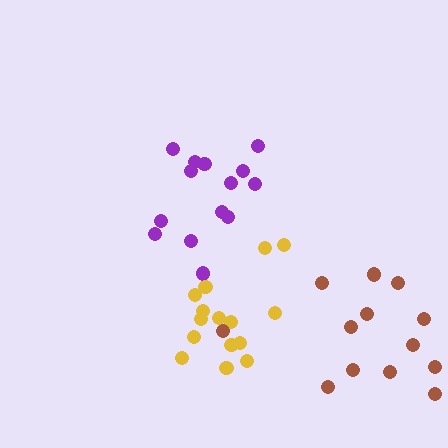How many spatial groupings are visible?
There are 3 spatial groupings.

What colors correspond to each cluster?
The clusters are colored: purple, yellow, brown.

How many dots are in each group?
Group 1: 14 dots, Group 2: 15 dots, Group 3: 13 dots (42 total).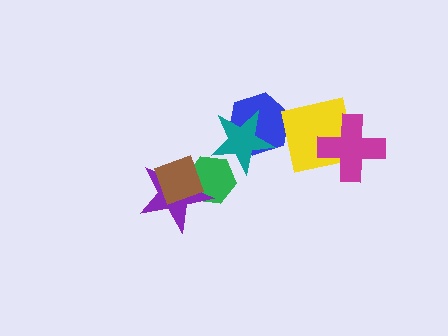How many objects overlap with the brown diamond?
2 objects overlap with the brown diamond.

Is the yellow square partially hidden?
Yes, it is partially covered by another shape.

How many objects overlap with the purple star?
2 objects overlap with the purple star.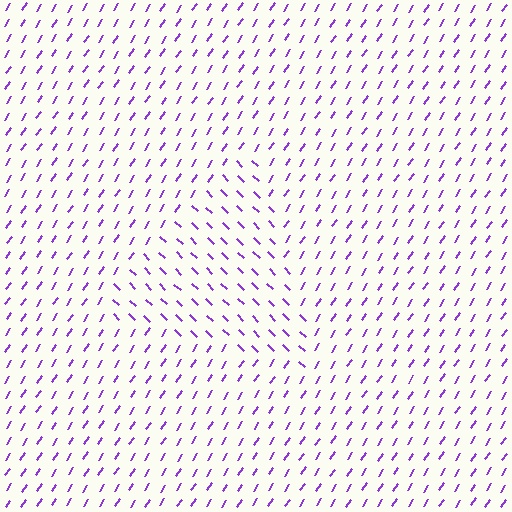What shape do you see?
I see a triangle.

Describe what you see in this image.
The image is filled with small purple line segments. A triangle region in the image has lines oriented differently from the surrounding lines, creating a visible texture boundary.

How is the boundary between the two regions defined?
The boundary is defined purely by a change in line orientation (approximately 78 degrees difference). All lines are the same color and thickness.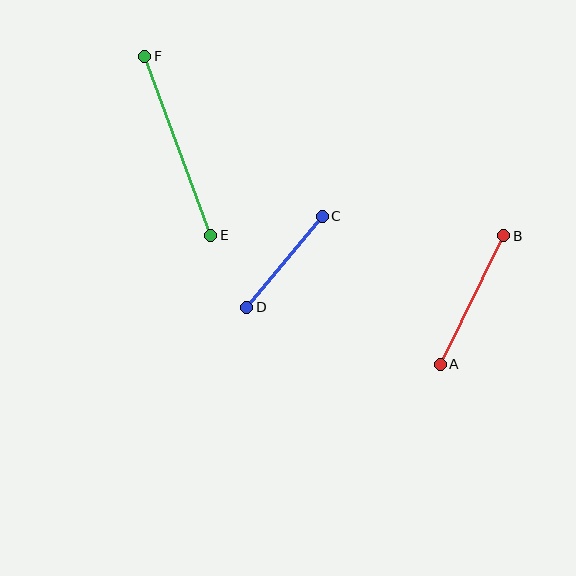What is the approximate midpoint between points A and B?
The midpoint is at approximately (472, 300) pixels.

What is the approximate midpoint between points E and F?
The midpoint is at approximately (178, 146) pixels.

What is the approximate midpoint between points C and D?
The midpoint is at approximately (285, 262) pixels.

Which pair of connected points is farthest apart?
Points E and F are farthest apart.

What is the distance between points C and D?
The distance is approximately 118 pixels.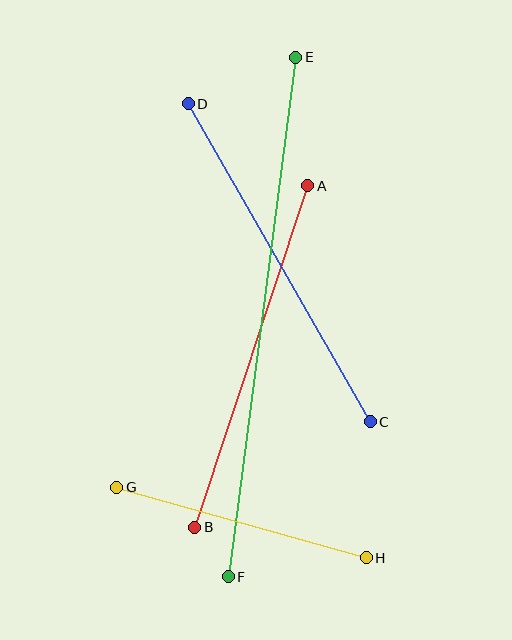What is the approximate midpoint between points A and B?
The midpoint is at approximately (251, 357) pixels.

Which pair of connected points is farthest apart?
Points E and F are farthest apart.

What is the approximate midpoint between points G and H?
The midpoint is at approximately (241, 523) pixels.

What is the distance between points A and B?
The distance is approximately 359 pixels.